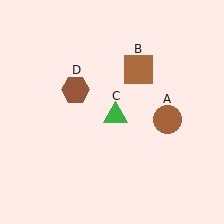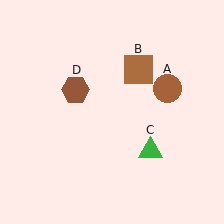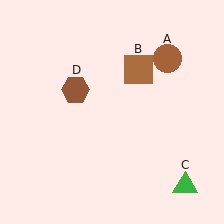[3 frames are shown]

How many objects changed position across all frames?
2 objects changed position: brown circle (object A), green triangle (object C).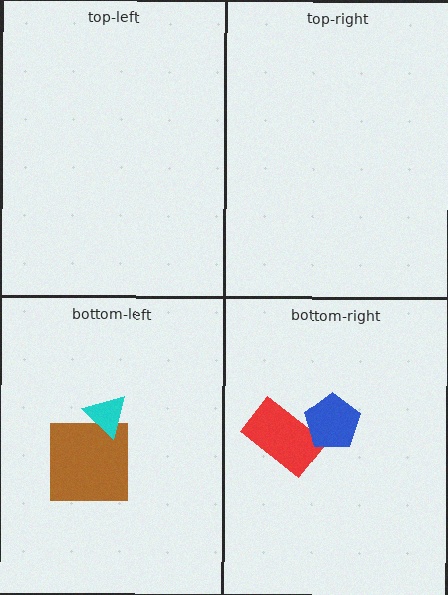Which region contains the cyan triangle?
The bottom-left region.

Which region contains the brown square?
The bottom-left region.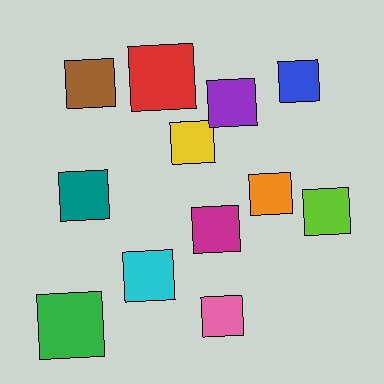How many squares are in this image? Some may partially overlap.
There are 12 squares.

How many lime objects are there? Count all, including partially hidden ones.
There is 1 lime object.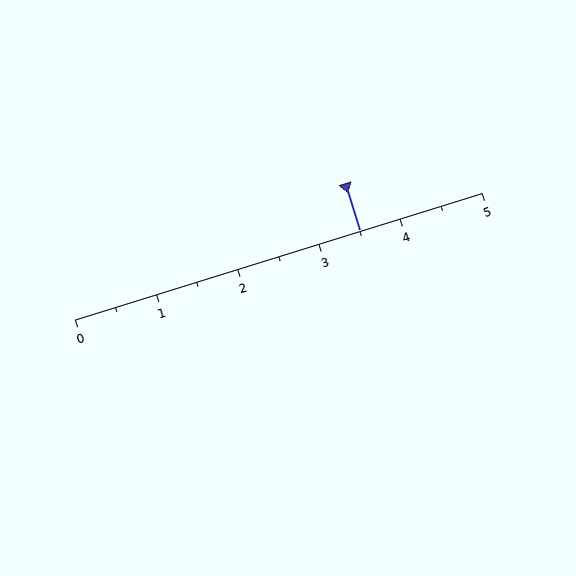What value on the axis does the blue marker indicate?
The marker indicates approximately 3.5.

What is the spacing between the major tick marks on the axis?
The major ticks are spaced 1 apart.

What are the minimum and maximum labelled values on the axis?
The axis runs from 0 to 5.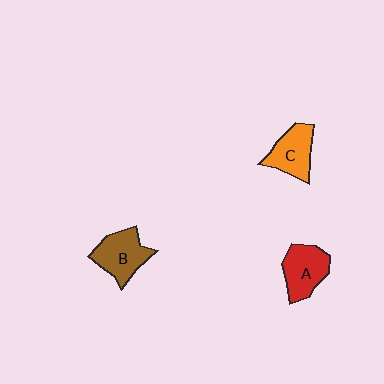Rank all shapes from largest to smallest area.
From largest to smallest: B (brown), A (red), C (orange).